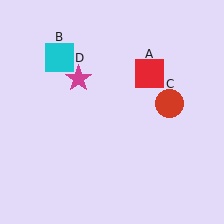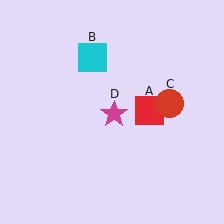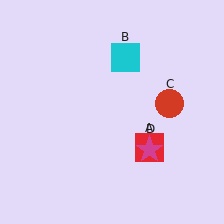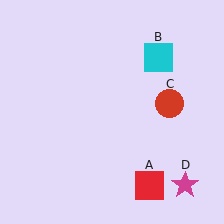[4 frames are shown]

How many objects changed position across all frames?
3 objects changed position: red square (object A), cyan square (object B), magenta star (object D).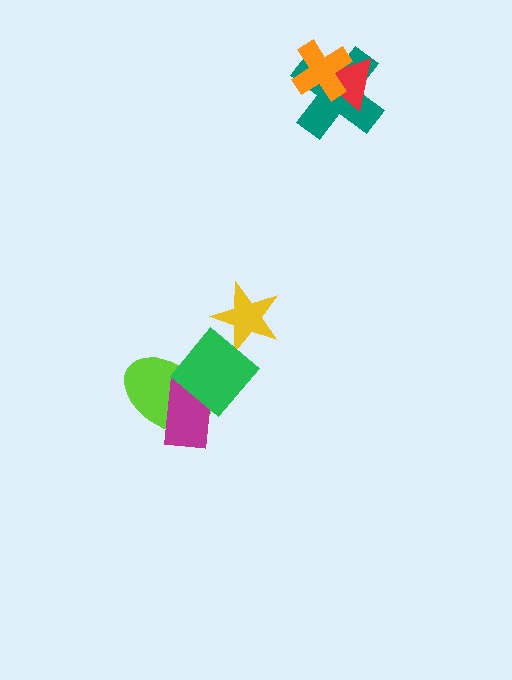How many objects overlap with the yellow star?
1 object overlaps with the yellow star.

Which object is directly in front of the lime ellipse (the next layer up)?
The magenta rectangle is directly in front of the lime ellipse.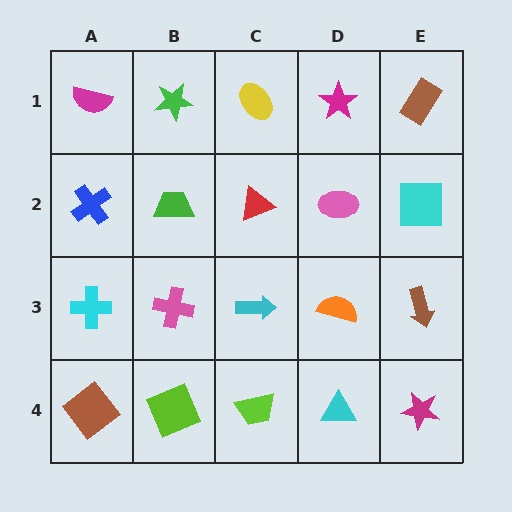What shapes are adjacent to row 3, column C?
A red triangle (row 2, column C), a lime trapezoid (row 4, column C), a pink cross (row 3, column B), an orange semicircle (row 3, column D).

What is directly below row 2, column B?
A pink cross.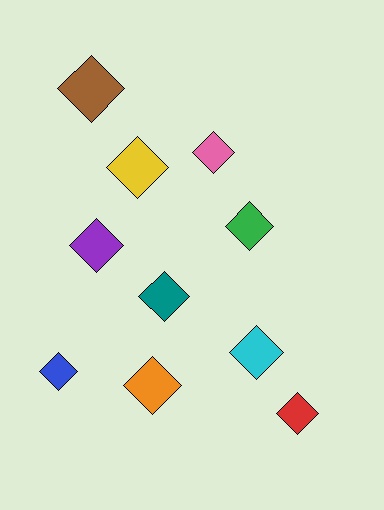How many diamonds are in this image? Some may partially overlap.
There are 10 diamonds.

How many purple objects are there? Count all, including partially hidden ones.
There is 1 purple object.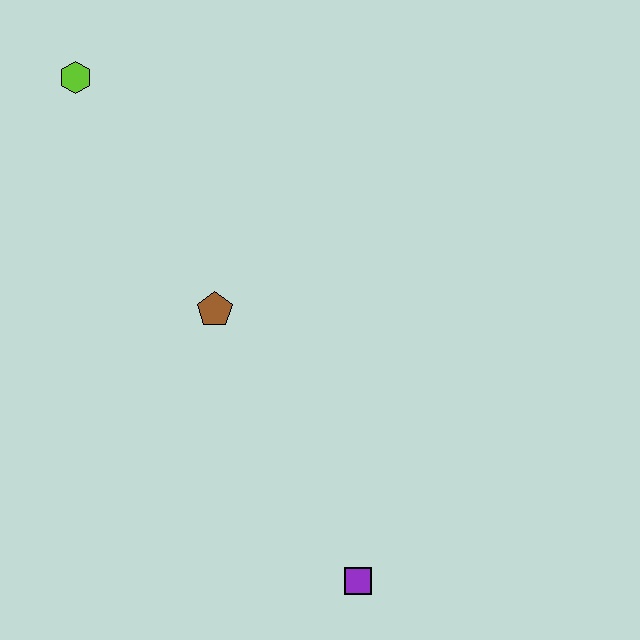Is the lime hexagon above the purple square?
Yes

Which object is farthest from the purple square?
The lime hexagon is farthest from the purple square.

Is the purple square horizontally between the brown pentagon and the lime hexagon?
No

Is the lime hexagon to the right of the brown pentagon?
No